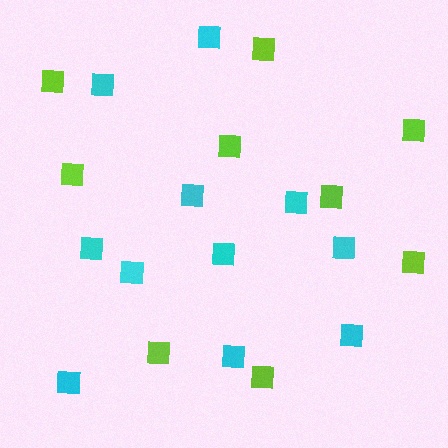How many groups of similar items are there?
There are 2 groups: one group of cyan squares (11) and one group of lime squares (9).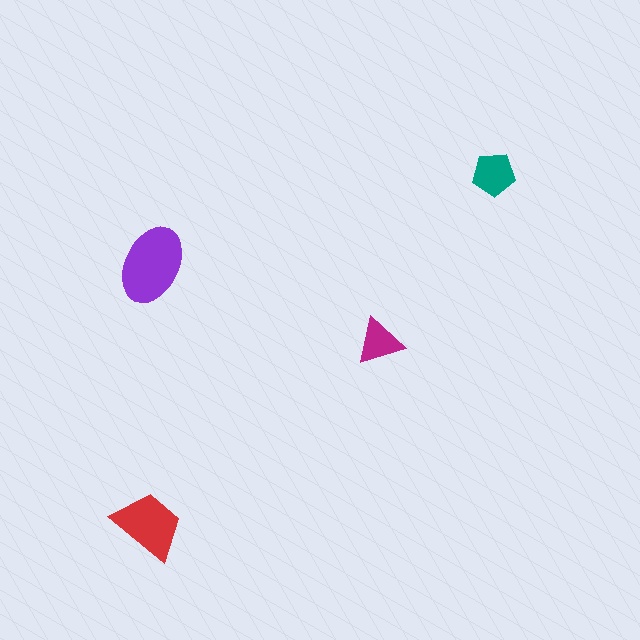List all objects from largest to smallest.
The purple ellipse, the red trapezoid, the teal pentagon, the magenta triangle.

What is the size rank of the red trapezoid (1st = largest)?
2nd.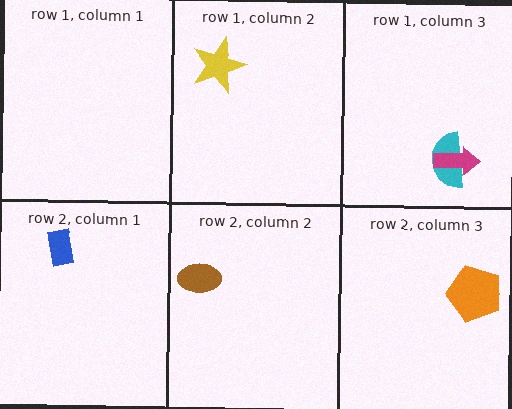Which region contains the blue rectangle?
The row 2, column 1 region.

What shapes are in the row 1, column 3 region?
The cyan semicircle, the magenta arrow.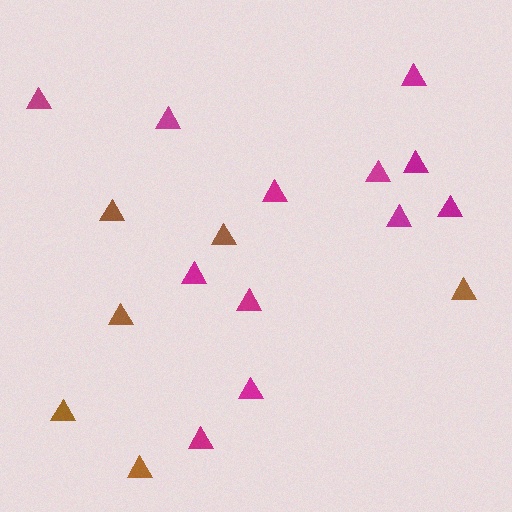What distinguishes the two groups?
There are 2 groups: one group of magenta triangles (12) and one group of brown triangles (6).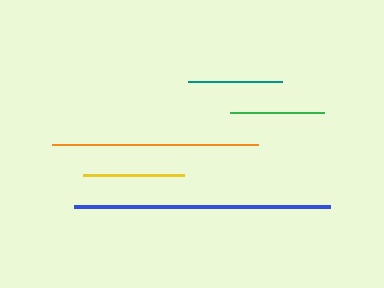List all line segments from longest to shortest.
From longest to shortest: blue, orange, yellow, green, teal.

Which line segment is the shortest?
The teal line is the shortest at approximately 94 pixels.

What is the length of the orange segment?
The orange segment is approximately 206 pixels long.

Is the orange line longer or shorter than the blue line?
The blue line is longer than the orange line.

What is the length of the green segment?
The green segment is approximately 94 pixels long.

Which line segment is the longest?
The blue line is the longest at approximately 255 pixels.